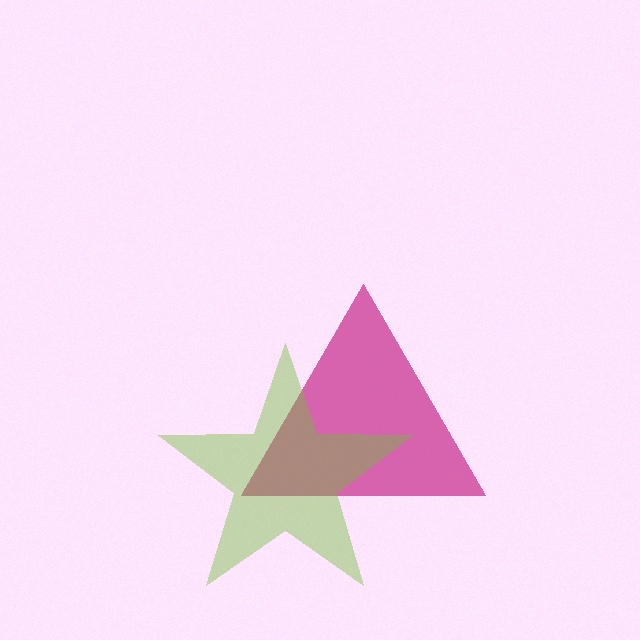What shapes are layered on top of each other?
The layered shapes are: a magenta triangle, a lime star.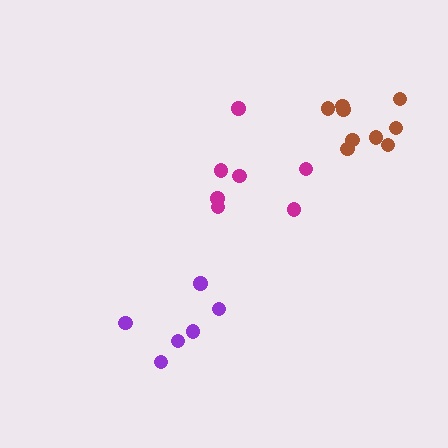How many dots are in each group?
Group 1: 7 dots, Group 2: 6 dots, Group 3: 9 dots (22 total).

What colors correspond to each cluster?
The clusters are colored: magenta, purple, brown.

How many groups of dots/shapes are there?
There are 3 groups.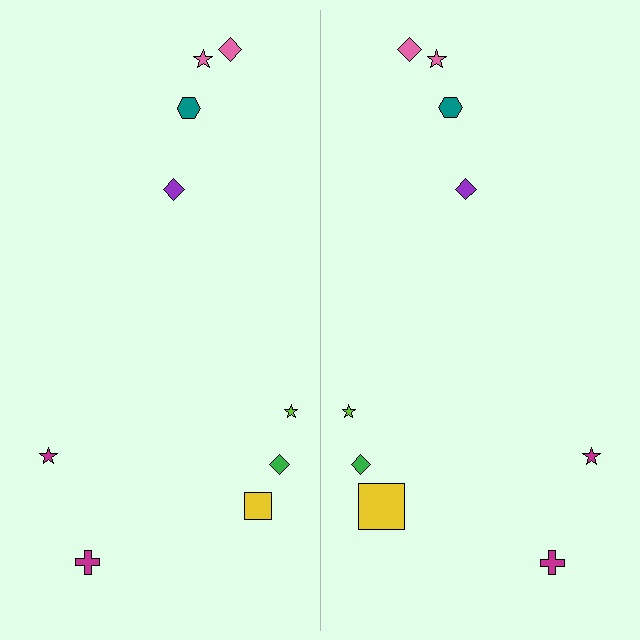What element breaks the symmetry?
The yellow square on the right side has a different size than its mirror counterpart.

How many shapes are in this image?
There are 18 shapes in this image.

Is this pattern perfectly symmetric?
No, the pattern is not perfectly symmetric. The yellow square on the right side has a different size than its mirror counterpart.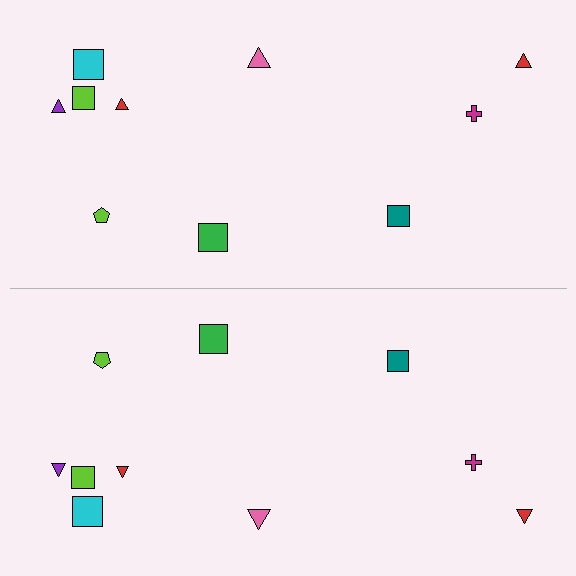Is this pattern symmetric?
Yes, this pattern has bilateral (reflection) symmetry.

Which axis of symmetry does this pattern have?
The pattern has a horizontal axis of symmetry running through the center of the image.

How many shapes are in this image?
There are 20 shapes in this image.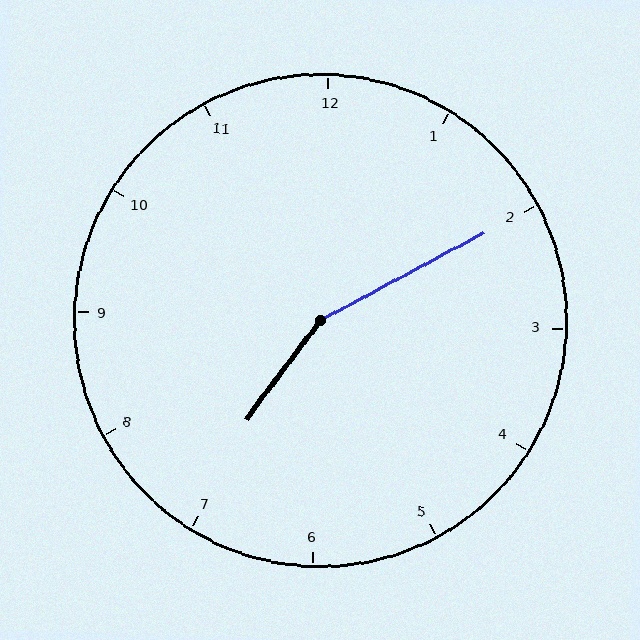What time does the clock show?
7:10.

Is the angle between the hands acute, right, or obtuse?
It is obtuse.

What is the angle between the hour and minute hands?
Approximately 155 degrees.